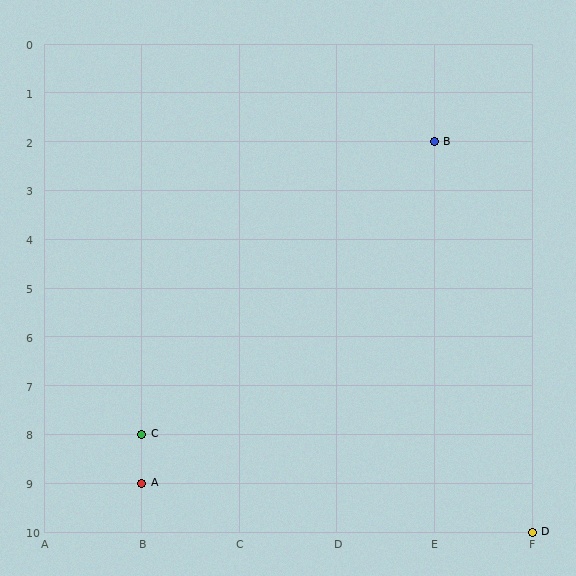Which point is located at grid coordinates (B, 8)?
Point C is at (B, 8).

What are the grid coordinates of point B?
Point B is at grid coordinates (E, 2).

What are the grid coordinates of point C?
Point C is at grid coordinates (B, 8).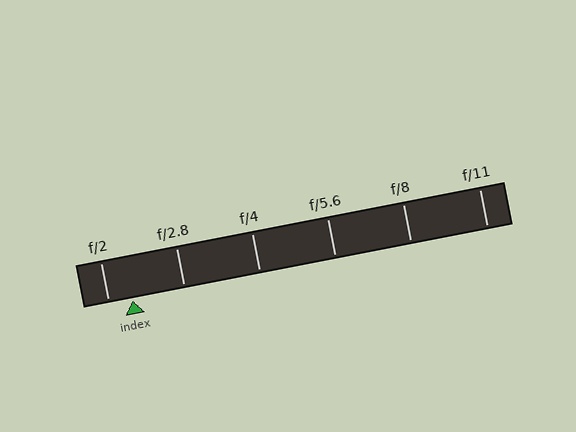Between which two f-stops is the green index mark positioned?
The index mark is between f/2 and f/2.8.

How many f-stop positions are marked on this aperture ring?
There are 6 f-stop positions marked.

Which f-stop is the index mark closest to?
The index mark is closest to f/2.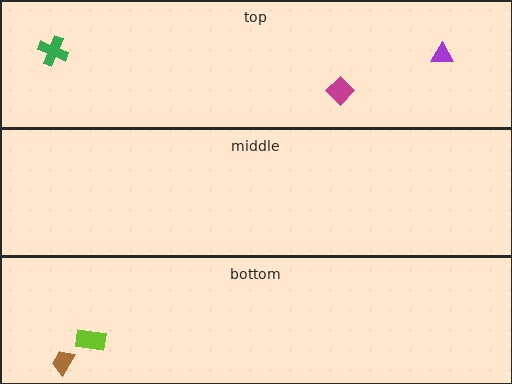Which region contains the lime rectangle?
The bottom region.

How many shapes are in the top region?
3.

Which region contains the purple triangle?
The top region.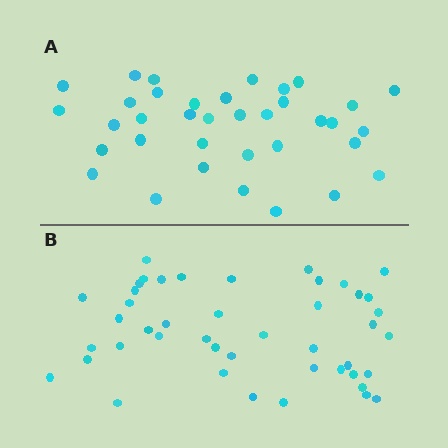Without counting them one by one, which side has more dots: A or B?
Region B (the bottom region) has more dots.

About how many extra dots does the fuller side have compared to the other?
Region B has roughly 8 or so more dots than region A.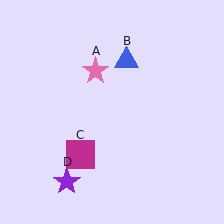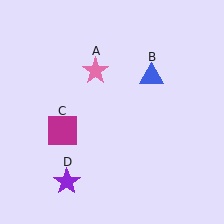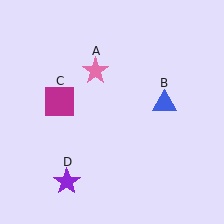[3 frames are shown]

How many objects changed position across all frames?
2 objects changed position: blue triangle (object B), magenta square (object C).